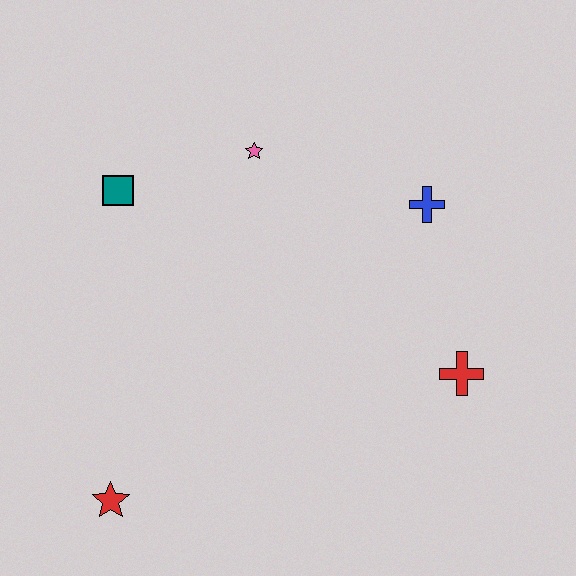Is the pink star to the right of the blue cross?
No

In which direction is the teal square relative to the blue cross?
The teal square is to the left of the blue cross.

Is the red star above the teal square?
No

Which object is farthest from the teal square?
The red cross is farthest from the teal square.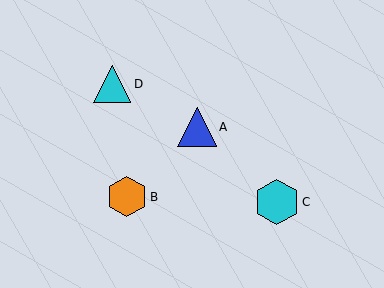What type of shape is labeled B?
Shape B is an orange hexagon.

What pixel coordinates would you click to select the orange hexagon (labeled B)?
Click at (127, 197) to select the orange hexagon B.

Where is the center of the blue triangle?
The center of the blue triangle is at (197, 127).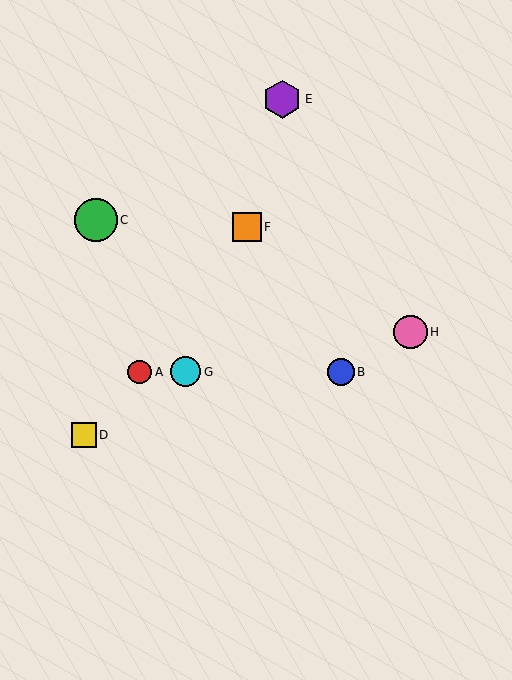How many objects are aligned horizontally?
3 objects (A, B, G) are aligned horizontally.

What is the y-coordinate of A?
Object A is at y≈372.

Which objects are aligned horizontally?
Objects A, B, G are aligned horizontally.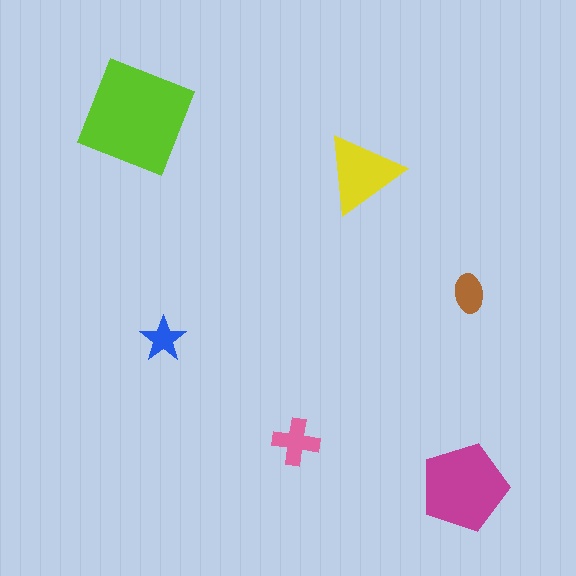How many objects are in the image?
There are 6 objects in the image.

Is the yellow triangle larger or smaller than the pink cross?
Larger.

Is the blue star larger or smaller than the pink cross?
Smaller.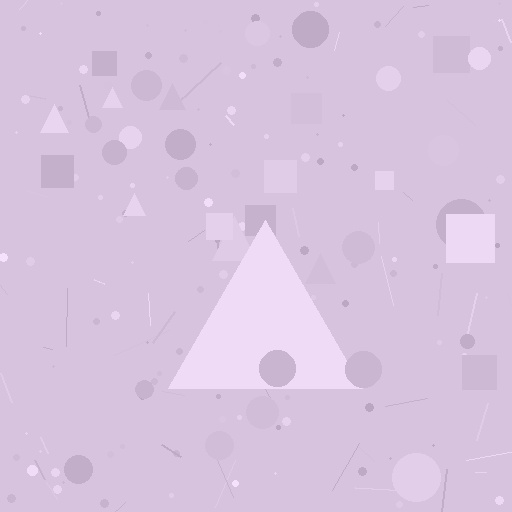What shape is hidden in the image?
A triangle is hidden in the image.